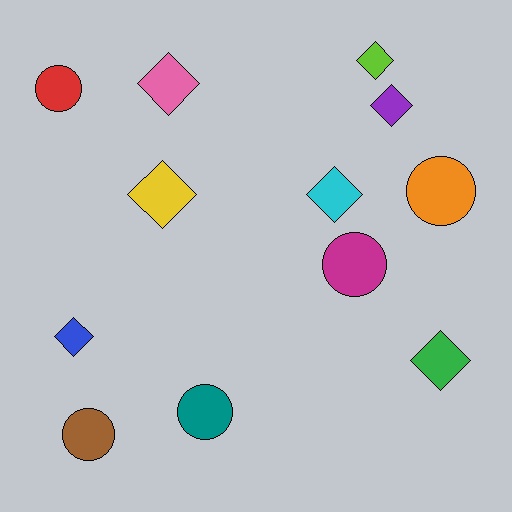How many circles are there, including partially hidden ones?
There are 5 circles.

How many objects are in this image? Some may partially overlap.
There are 12 objects.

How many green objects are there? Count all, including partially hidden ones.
There is 1 green object.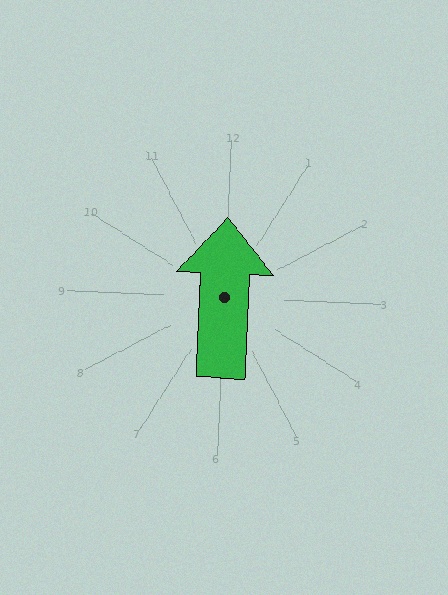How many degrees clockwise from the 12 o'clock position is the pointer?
Approximately 0 degrees.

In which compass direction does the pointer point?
North.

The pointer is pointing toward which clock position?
Roughly 12 o'clock.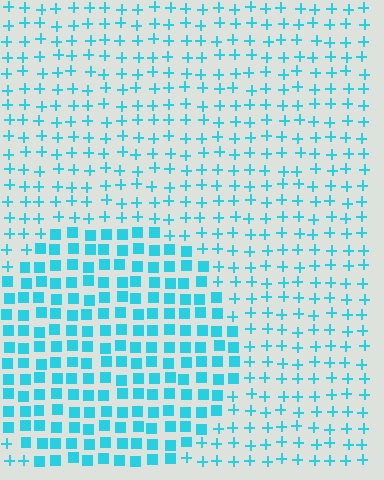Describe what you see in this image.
The image is filled with small cyan elements arranged in a uniform grid. A circle-shaped region contains squares, while the surrounding area contains plus signs. The boundary is defined purely by the change in element shape.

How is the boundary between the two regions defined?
The boundary is defined by a change in element shape: squares inside vs. plus signs outside. All elements share the same color and spacing.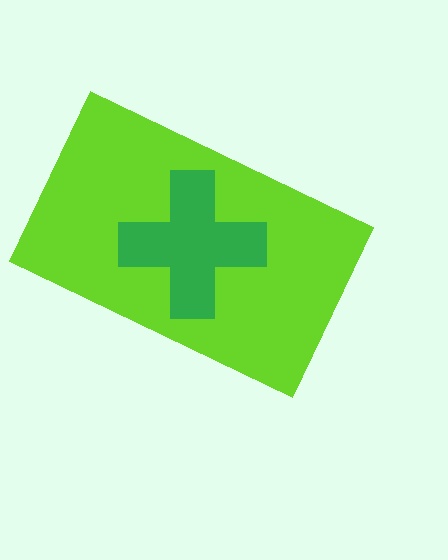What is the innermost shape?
The green cross.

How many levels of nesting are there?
2.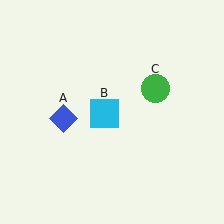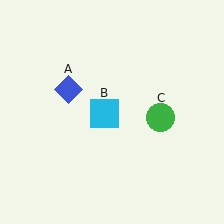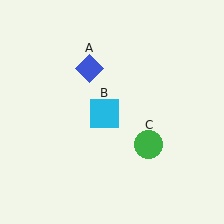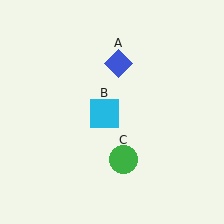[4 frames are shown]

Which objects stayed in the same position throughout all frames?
Cyan square (object B) remained stationary.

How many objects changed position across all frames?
2 objects changed position: blue diamond (object A), green circle (object C).